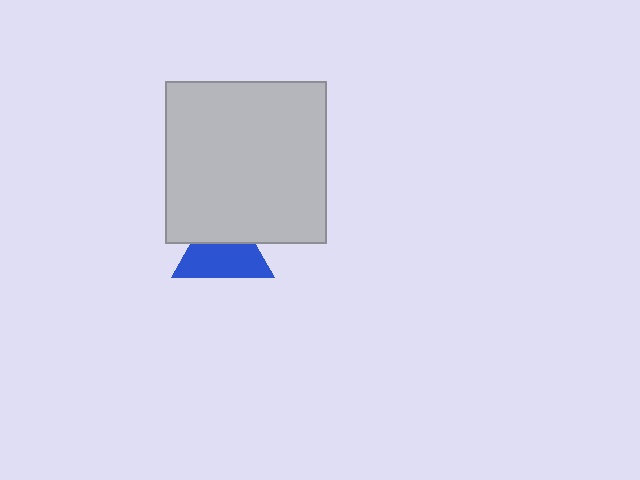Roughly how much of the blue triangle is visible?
About half of it is visible (roughly 61%).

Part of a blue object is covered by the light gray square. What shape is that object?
It is a triangle.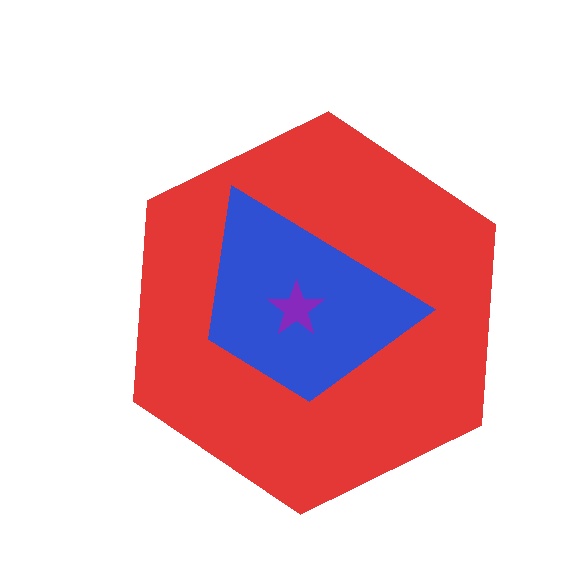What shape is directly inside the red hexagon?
The blue trapezoid.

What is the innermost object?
The purple star.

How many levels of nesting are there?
3.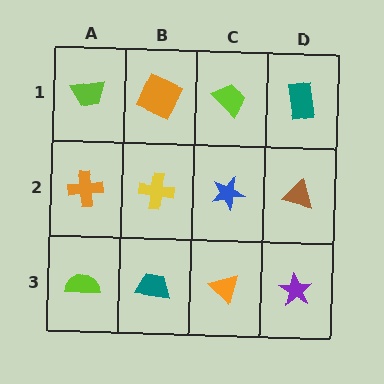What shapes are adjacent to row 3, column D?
A brown triangle (row 2, column D), an orange triangle (row 3, column C).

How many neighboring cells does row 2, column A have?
3.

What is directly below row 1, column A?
An orange cross.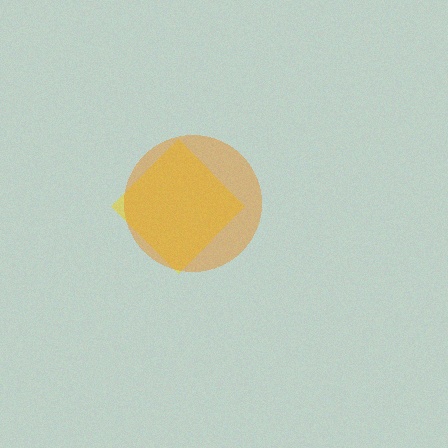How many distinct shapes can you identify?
There are 2 distinct shapes: a yellow diamond, an orange circle.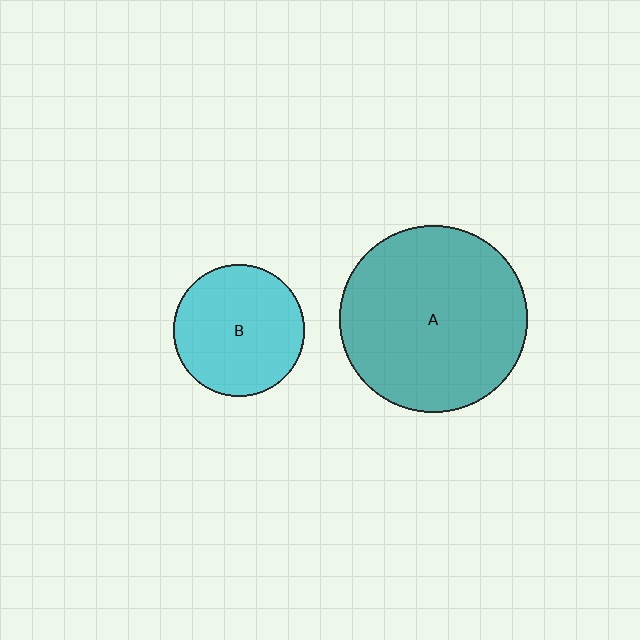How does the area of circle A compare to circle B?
Approximately 2.0 times.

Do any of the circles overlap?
No, none of the circles overlap.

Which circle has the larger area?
Circle A (teal).